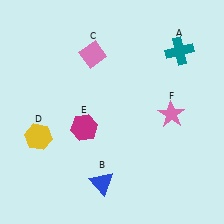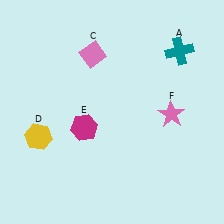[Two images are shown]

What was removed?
The blue triangle (B) was removed in Image 2.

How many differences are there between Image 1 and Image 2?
There is 1 difference between the two images.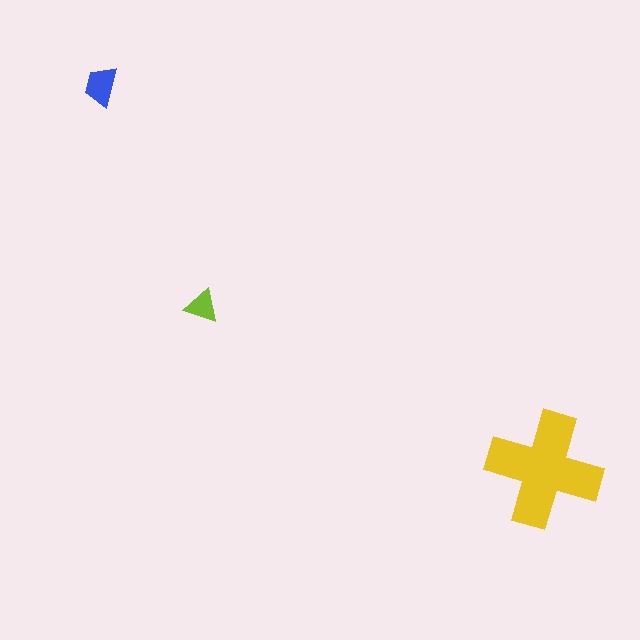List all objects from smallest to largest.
The lime triangle, the blue trapezoid, the yellow cross.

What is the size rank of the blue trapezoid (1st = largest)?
2nd.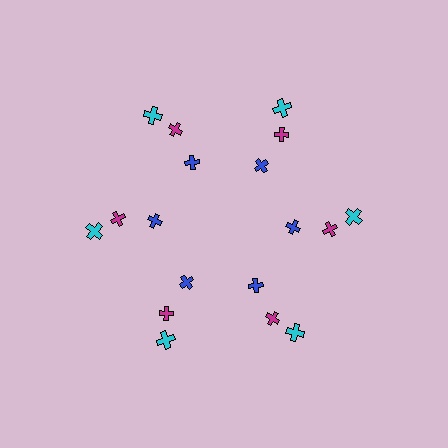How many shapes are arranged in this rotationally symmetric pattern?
There are 18 shapes, arranged in 6 groups of 3.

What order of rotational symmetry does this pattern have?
This pattern has 6-fold rotational symmetry.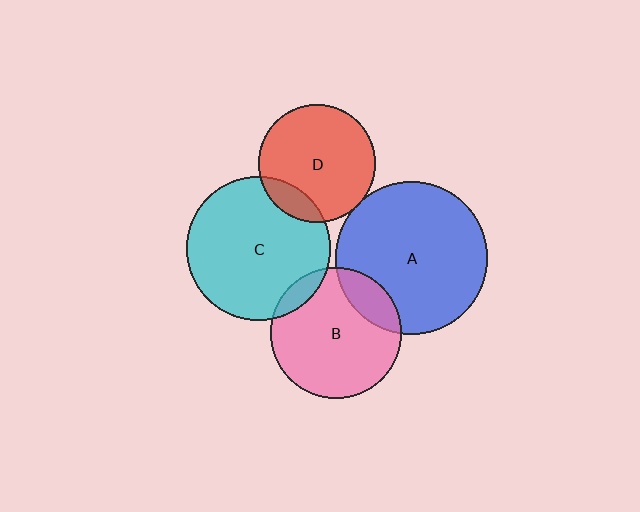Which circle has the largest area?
Circle A (blue).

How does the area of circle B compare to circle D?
Approximately 1.2 times.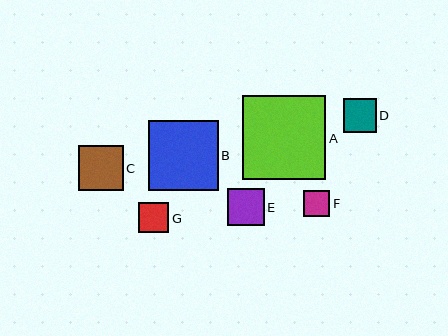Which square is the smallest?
Square F is the smallest with a size of approximately 26 pixels.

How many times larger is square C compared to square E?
Square C is approximately 1.2 times the size of square E.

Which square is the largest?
Square A is the largest with a size of approximately 83 pixels.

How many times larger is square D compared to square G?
Square D is approximately 1.1 times the size of square G.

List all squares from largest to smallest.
From largest to smallest: A, B, C, E, D, G, F.